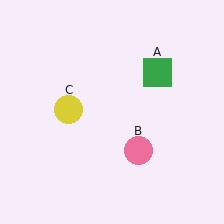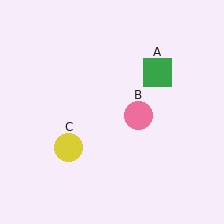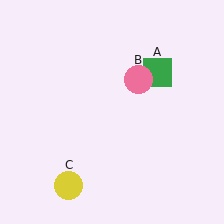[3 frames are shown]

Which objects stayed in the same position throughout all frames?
Green square (object A) remained stationary.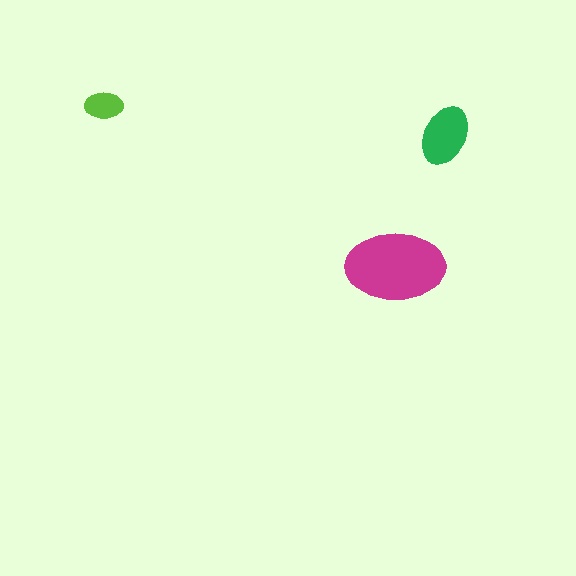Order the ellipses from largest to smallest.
the magenta one, the green one, the lime one.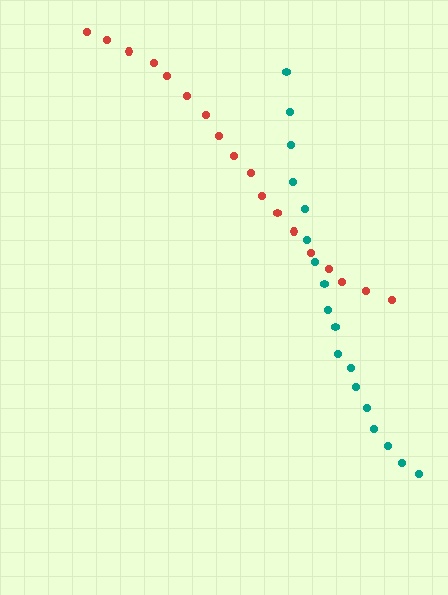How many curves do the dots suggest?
There are 2 distinct paths.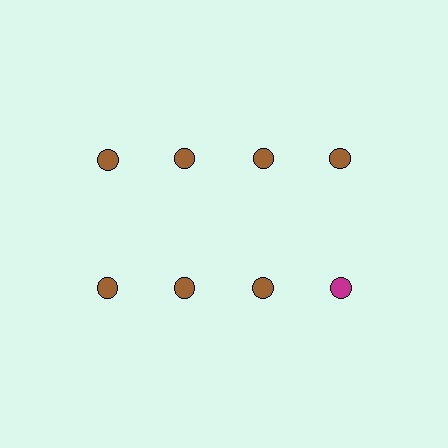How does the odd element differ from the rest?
It has a different color: magenta instead of brown.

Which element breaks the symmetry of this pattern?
The magenta circle in the second row, second from right column breaks the symmetry. All other shapes are brown circles.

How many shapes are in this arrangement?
There are 8 shapes arranged in a grid pattern.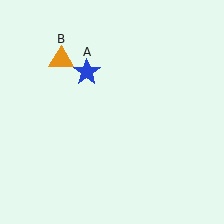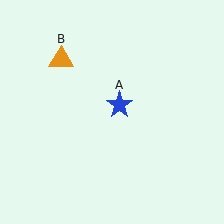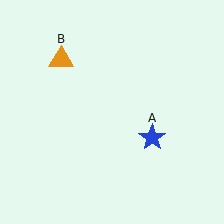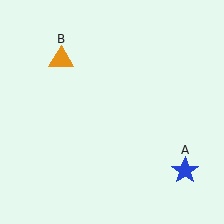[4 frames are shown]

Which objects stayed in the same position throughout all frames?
Orange triangle (object B) remained stationary.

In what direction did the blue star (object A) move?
The blue star (object A) moved down and to the right.